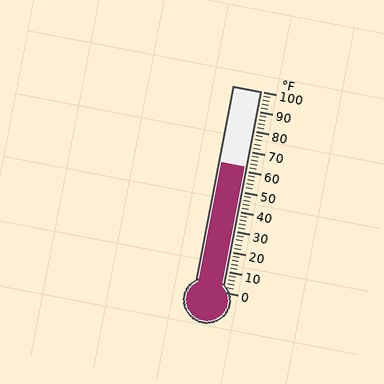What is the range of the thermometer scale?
The thermometer scale ranges from 0°F to 100°F.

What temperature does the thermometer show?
The thermometer shows approximately 62°F.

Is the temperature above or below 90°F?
The temperature is below 90°F.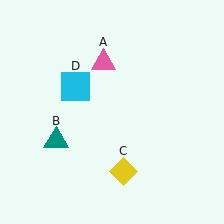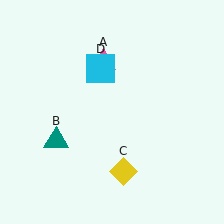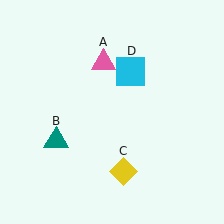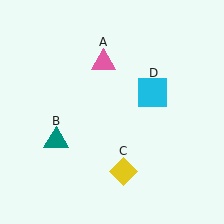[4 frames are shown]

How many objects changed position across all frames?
1 object changed position: cyan square (object D).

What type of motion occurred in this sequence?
The cyan square (object D) rotated clockwise around the center of the scene.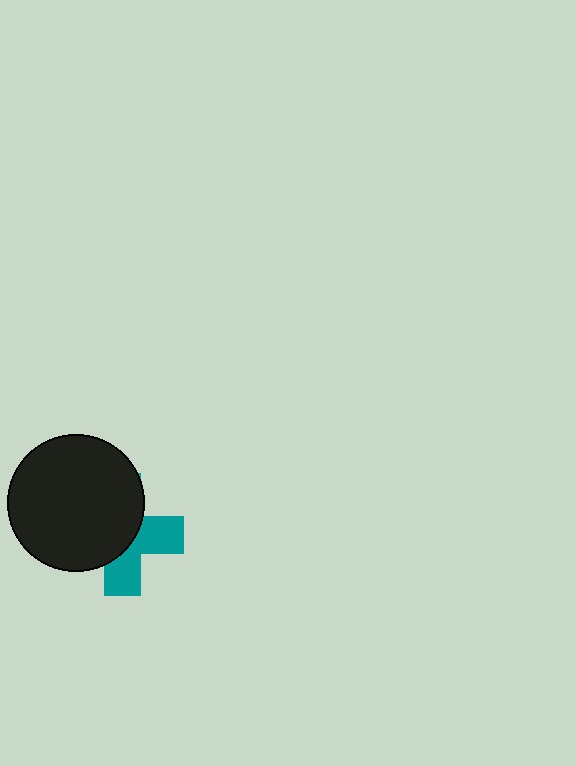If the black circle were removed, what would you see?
You would see the complete teal cross.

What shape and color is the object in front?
The object in front is a black circle.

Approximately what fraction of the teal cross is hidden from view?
Roughly 58% of the teal cross is hidden behind the black circle.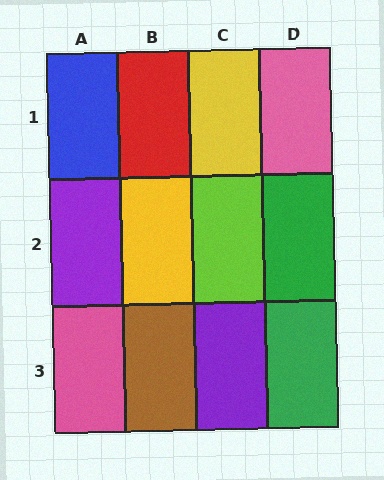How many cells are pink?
2 cells are pink.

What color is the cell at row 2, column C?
Lime.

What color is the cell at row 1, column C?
Yellow.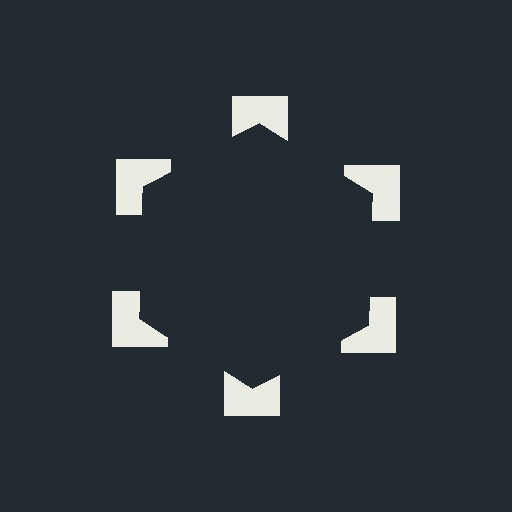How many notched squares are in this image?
There are 6 — one at each vertex of the illusory hexagon.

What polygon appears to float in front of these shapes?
An illusory hexagon — its edges are inferred from the aligned wedge cuts in the notched squares, not physically drawn.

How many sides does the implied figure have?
6 sides.